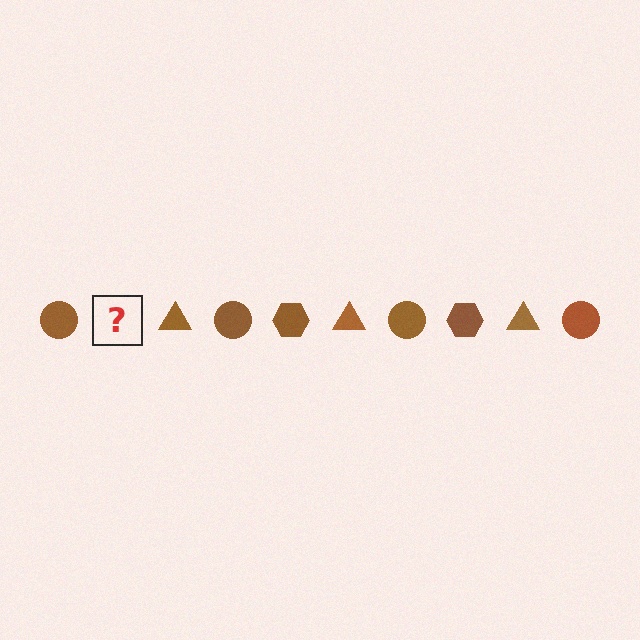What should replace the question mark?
The question mark should be replaced with a brown hexagon.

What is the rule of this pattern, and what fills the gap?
The rule is that the pattern cycles through circle, hexagon, triangle shapes in brown. The gap should be filled with a brown hexagon.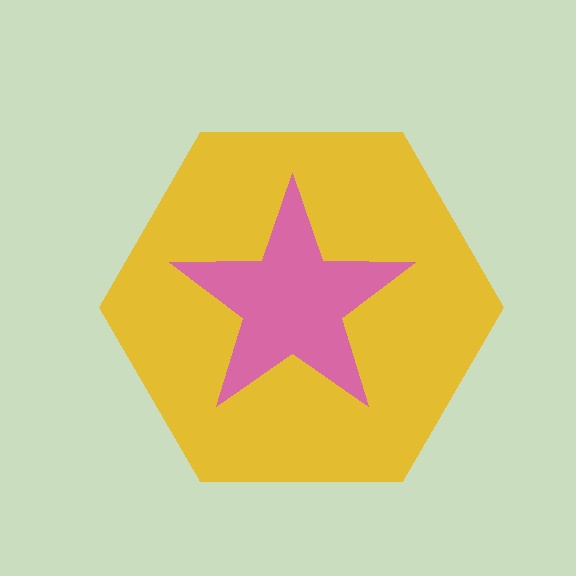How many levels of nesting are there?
2.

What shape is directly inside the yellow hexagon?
The pink star.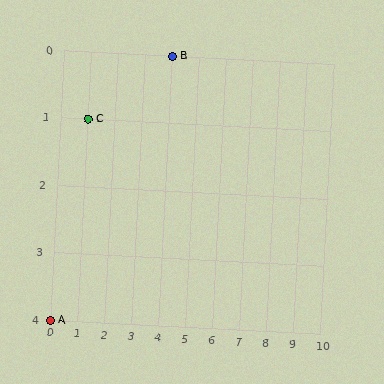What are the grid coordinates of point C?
Point C is at grid coordinates (1, 1).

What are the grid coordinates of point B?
Point B is at grid coordinates (4, 0).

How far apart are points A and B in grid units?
Points A and B are 4 columns and 4 rows apart (about 5.7 grid units diagonally).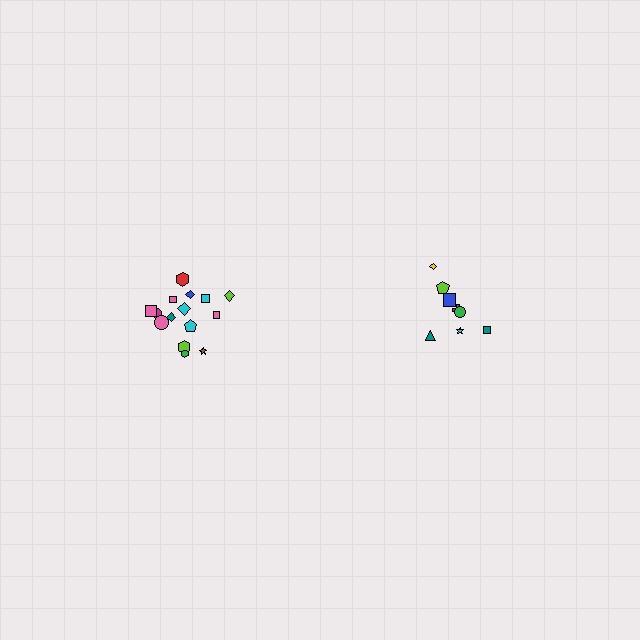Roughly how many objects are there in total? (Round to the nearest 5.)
Roughly 25 objects in total.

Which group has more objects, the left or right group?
The left group.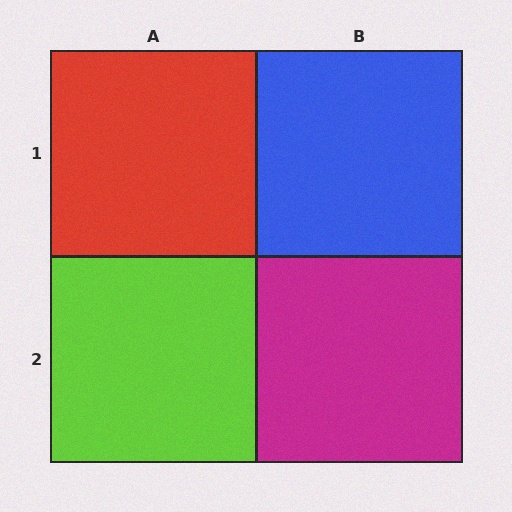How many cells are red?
1 cell is red.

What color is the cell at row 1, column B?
Blue.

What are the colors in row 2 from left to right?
Lime, magenta.